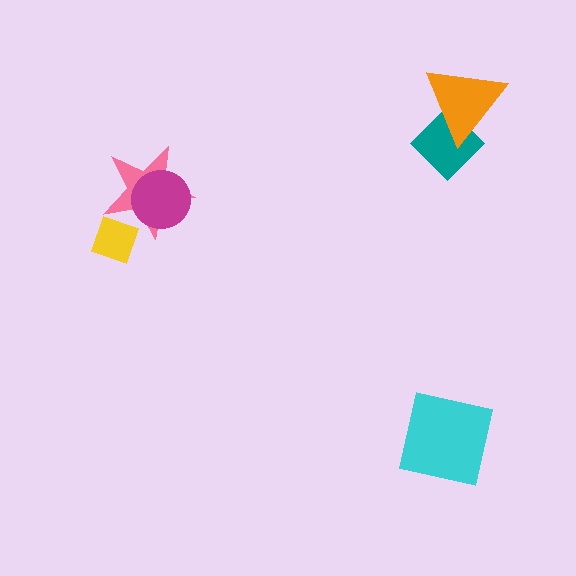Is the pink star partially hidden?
Yes, it is partially covered by another shape.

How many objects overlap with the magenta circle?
1 object overlaps with the magenta circle.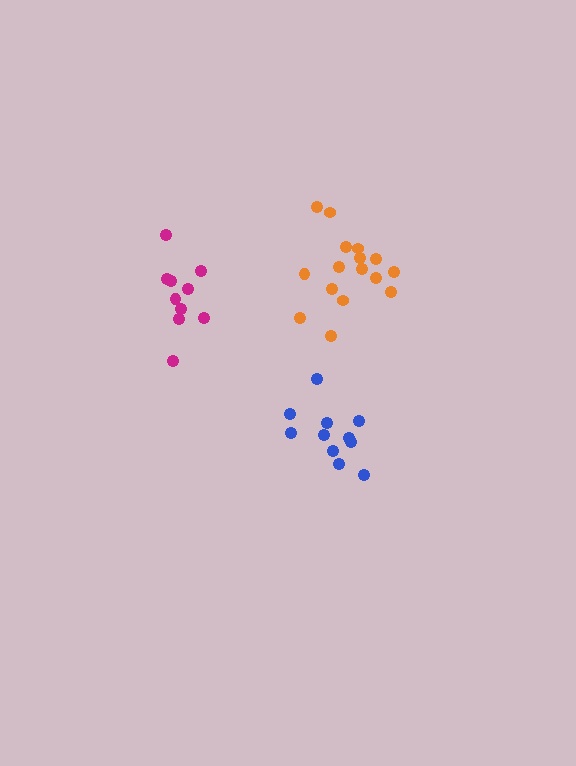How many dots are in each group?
Group 1: 11 dots, Group 2: 10 dots, Group 3: 16 dots (37 total).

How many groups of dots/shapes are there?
There are 3 groups.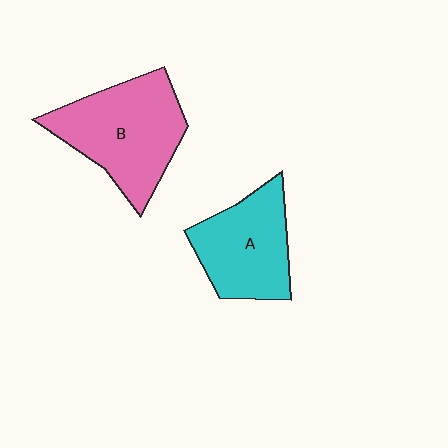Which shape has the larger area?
Shape B (pink).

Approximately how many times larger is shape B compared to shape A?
Approximately 1.3 times.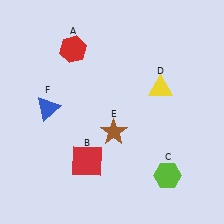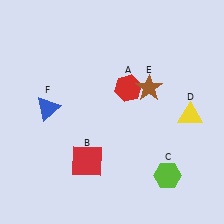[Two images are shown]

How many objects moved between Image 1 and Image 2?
3 objects moved between the two images.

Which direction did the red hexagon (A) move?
The red hexagon (A) moved right.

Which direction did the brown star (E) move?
The brown star (E) moved up.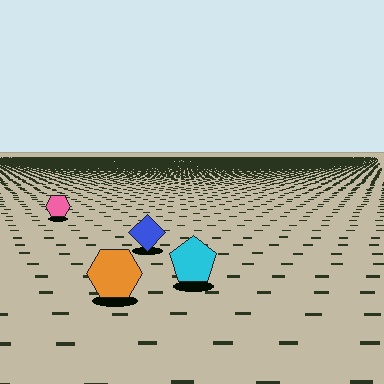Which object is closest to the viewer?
The orange hexagon is closest. The texture marks near it are larger and more spread out.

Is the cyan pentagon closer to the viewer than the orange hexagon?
No. The orange hexagon is closer — you can tell from the texture gradient: the ground texture is coarser near it.